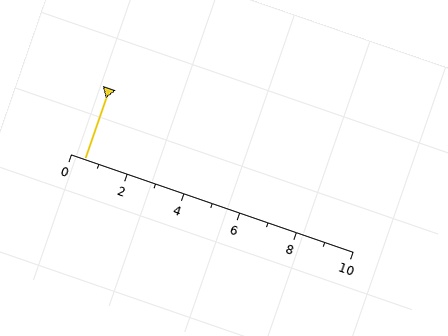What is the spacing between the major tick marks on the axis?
The major ticks are spaced 2 apart.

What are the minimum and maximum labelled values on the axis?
The axis runs from 0 to 10.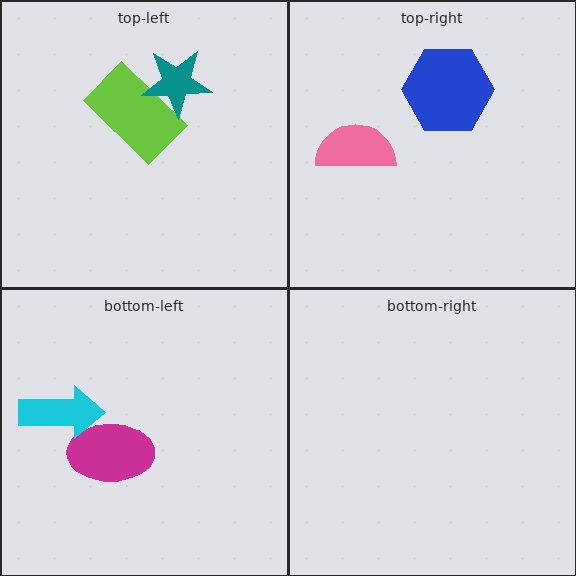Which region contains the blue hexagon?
The top-right region.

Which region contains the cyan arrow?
The bottom-left region.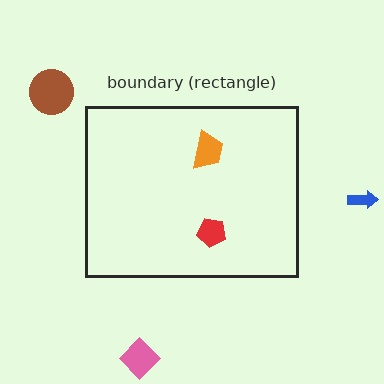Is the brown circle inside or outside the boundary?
Outside.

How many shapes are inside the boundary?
2 inside, 3 outside.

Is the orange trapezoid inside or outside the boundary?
Inside.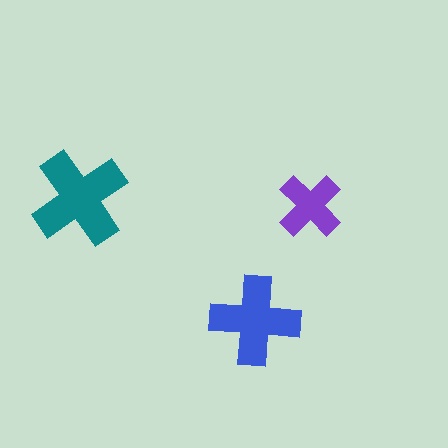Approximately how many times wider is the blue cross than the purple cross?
About 1.5 times wider.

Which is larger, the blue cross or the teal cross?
The teal one.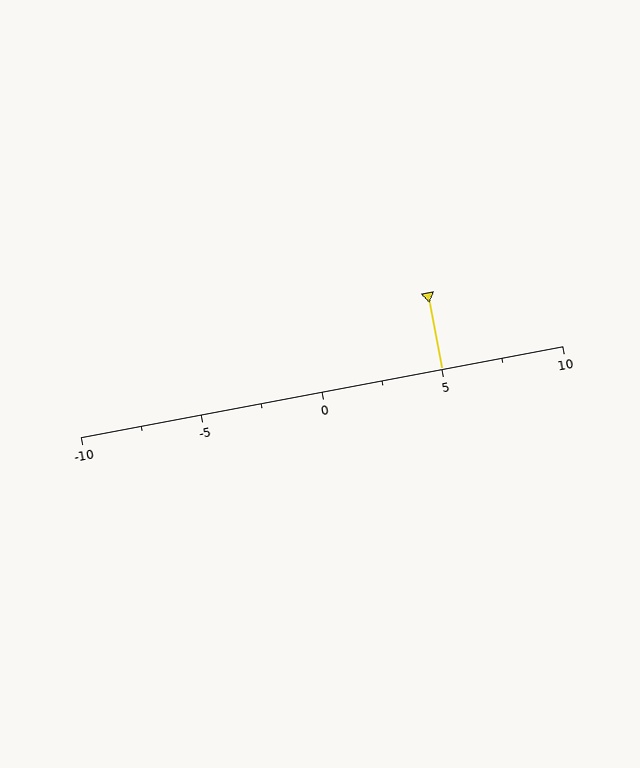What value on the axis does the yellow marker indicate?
The marker indicates approximately 5.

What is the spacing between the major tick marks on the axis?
The major ticks are spaced 5 apart.